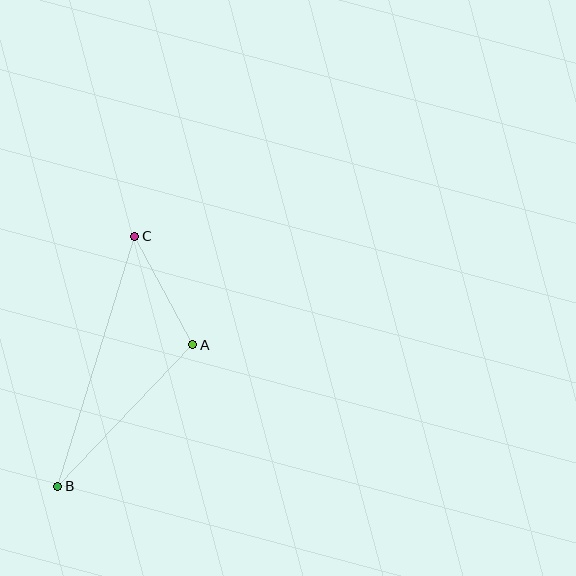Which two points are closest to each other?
Points A and C are closest to each other.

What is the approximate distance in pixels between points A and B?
The distance between A and B is approximately 195 pixels.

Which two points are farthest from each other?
Points B and C are farthest from each other.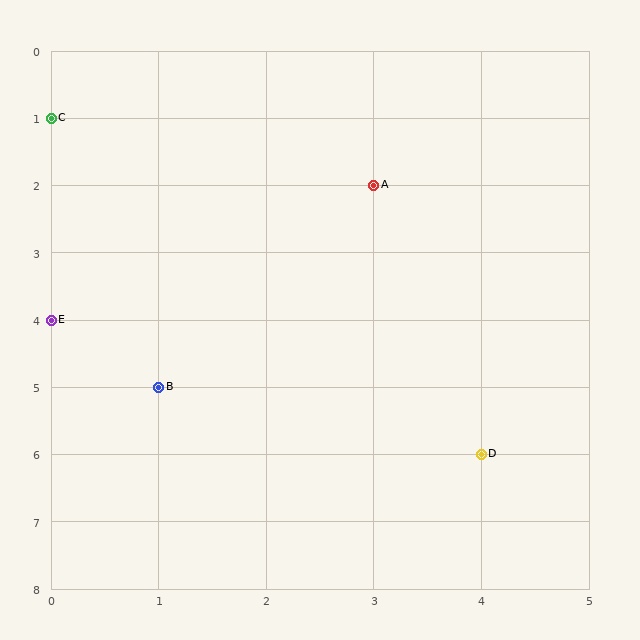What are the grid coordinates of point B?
Point B is at grid coordinates (1, 5).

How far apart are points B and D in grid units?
Points B and D are 3 columns and 1 row apart (about 3.2 grid units diagonally).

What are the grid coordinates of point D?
Point D is at grid coordinates (4, 6).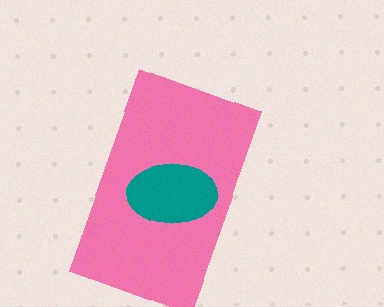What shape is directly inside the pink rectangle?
The teal ellipse.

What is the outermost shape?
The pink rectangle.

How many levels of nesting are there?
2.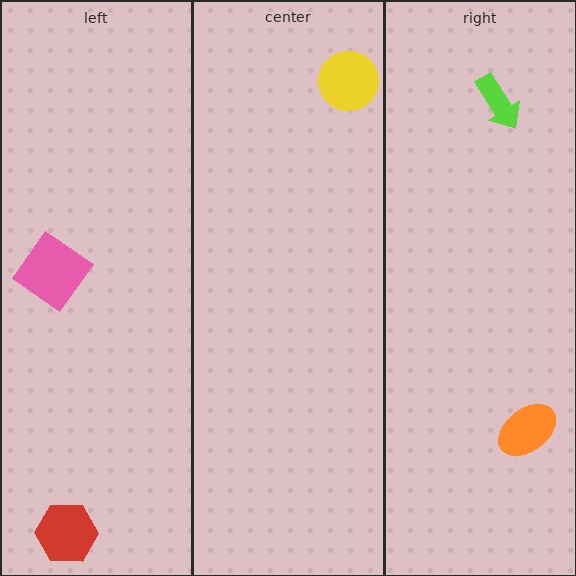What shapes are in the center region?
The yellow circle.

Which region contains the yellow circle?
The center region.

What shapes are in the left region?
The red hexagon, the pink diamond.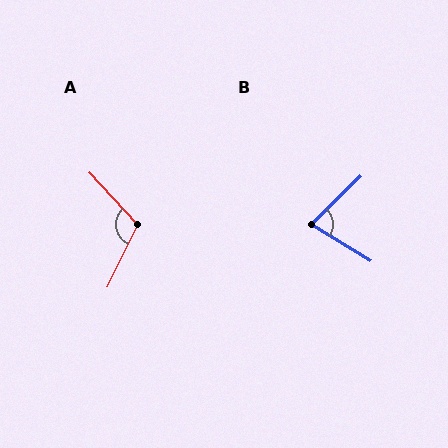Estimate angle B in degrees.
Approximately 76 degrees.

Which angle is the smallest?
B, at approximately 76 degrees.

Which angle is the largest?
A, at approximately 111 degrees.